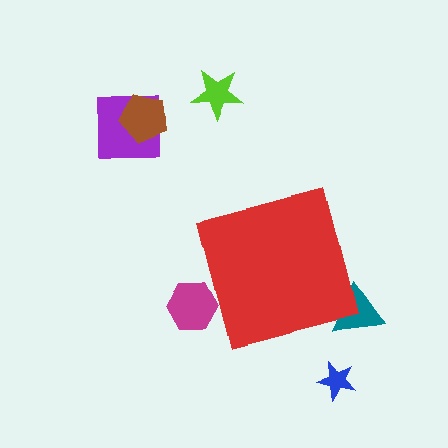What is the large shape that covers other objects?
A red square.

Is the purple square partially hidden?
No, the purple square is fully visible.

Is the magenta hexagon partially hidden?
Yes, the magenta hexagon is partially hidden behind the red square.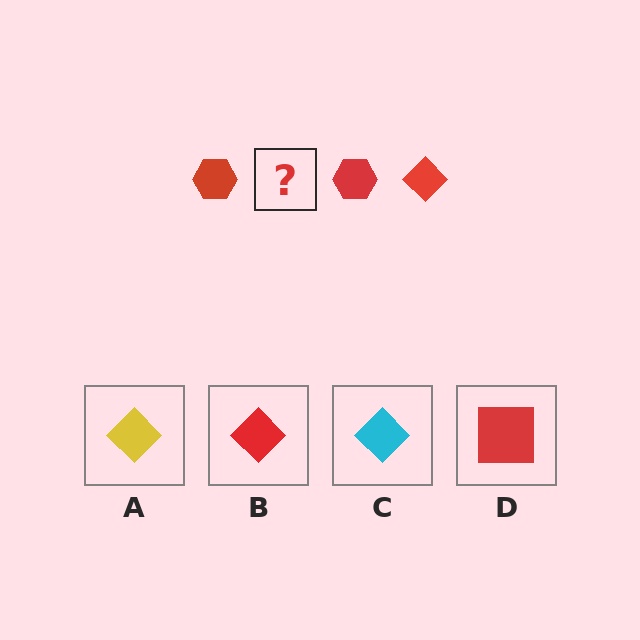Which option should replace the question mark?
Option B.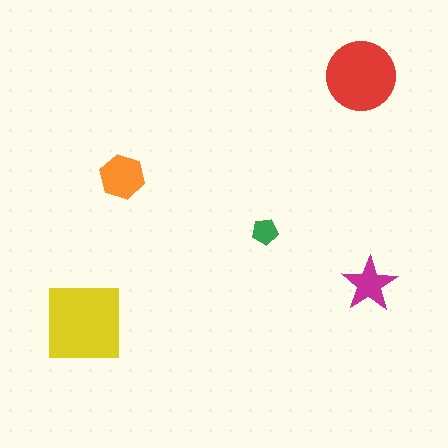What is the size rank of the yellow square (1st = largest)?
1st.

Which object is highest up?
The red circle is topmost.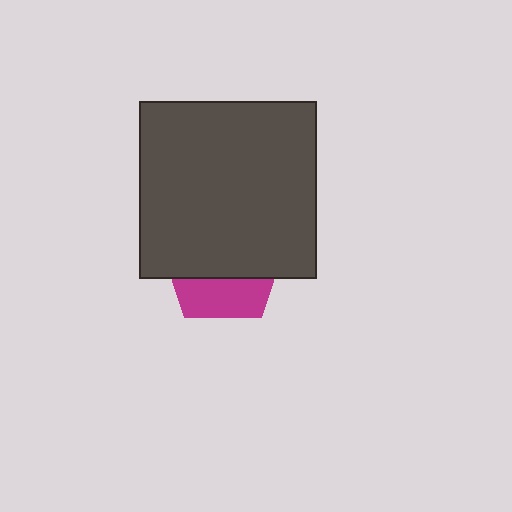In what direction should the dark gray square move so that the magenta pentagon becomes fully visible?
The dark gray square should move up. That is the shortest direction to clear the overlap and leave the magenta pentagon fully visible.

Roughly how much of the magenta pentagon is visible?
A small part of it is visible (roughly 33%).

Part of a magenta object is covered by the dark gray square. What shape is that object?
It is a pentagon.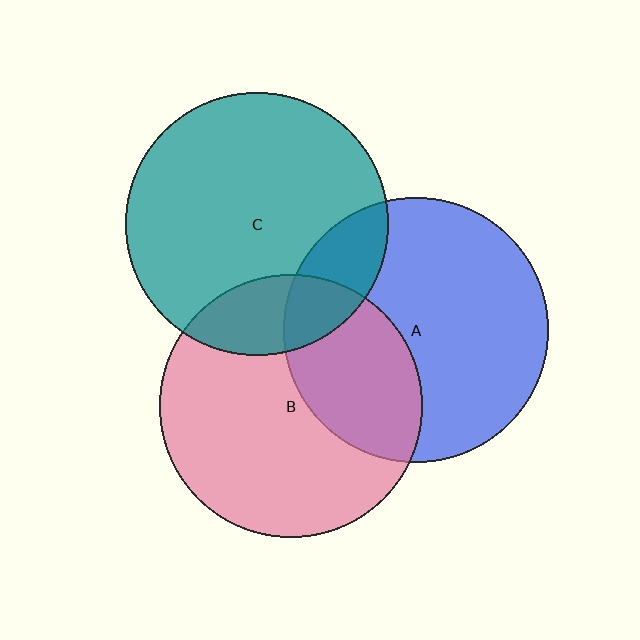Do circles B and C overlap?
Yes.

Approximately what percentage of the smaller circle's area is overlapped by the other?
Approximately 20%.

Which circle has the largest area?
Circle A (blue).